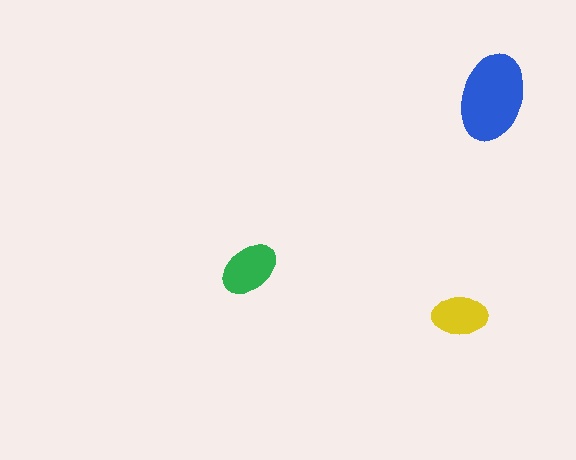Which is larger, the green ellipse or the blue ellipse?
The blue one.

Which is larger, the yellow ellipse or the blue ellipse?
The blue one.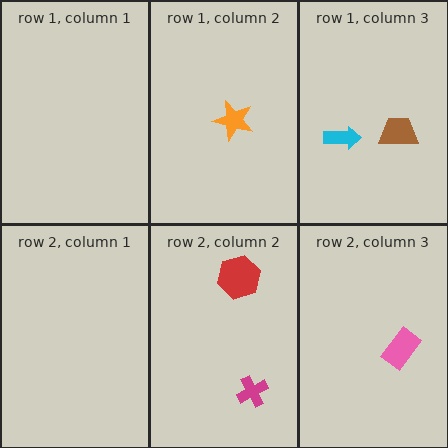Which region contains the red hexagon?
The row 2, column 2 region.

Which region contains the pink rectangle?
The row 2, column 3 region.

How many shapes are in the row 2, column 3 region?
1.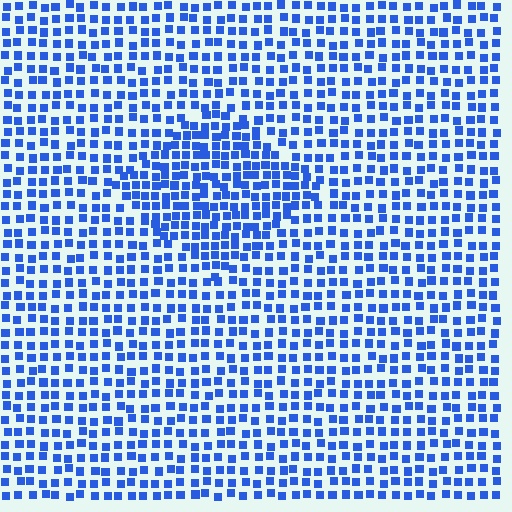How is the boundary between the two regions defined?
The boundary is defined by a change in element density (approximately 1.6x ratio). All elements are the same color, size, and shape.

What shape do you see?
I see a diamond.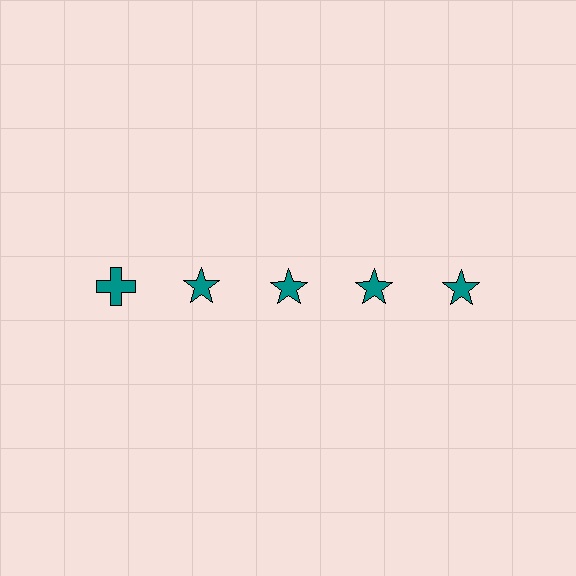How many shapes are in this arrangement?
There are 5 shapes arranged in a grid pattern.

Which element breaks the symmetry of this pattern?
The teal cross in the top row, leftmost column breaks the symmetry. All other shapes are teal stars.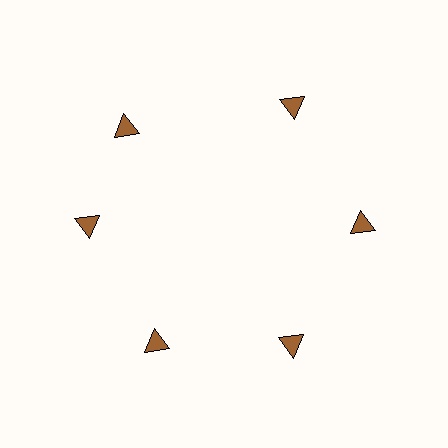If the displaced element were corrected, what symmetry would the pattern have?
It would have 6-fold rotational symmetry — the pattern would map onto itself every 60 degrees.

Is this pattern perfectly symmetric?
No. The 6 brown triangles are arranged in a ring, but one element near the 11 o'clock position is rotated out of alignment along the ring, breaking the 6-fold rotational symmetry.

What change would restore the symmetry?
The symmetry would be restored by rotating it back into even spacing with its neighbors so that all 6 triangles sit at equal angles and equal distance from the center.